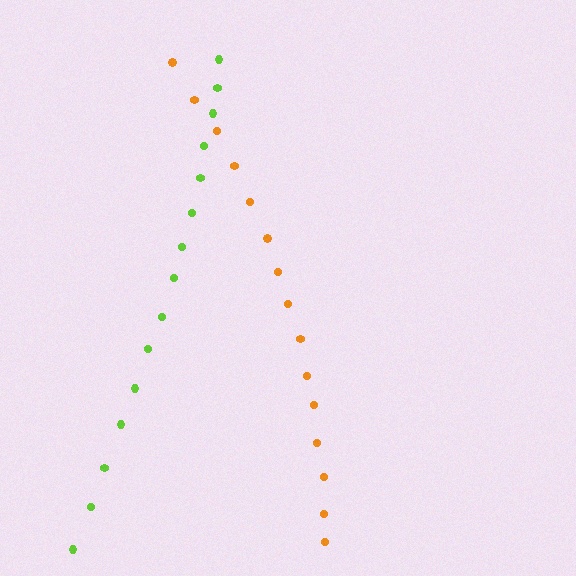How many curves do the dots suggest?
There are 2 distinct paths.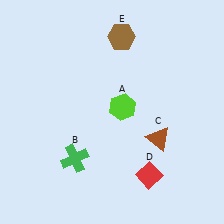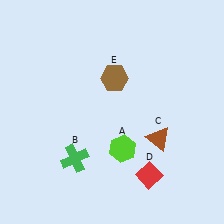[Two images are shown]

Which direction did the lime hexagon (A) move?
The lime hexagon (A) moved down.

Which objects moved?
The objects that moved are: the lime hexagon (A), the brown hexagon (E).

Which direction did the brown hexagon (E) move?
The brown hexagon (E) moved down.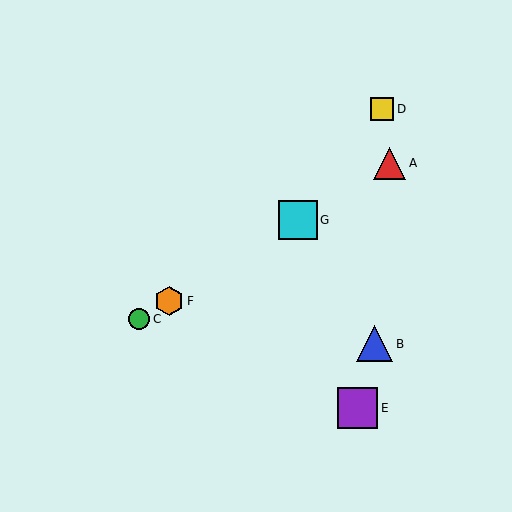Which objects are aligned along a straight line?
Objects A, C, F, G are aligned along a straight line.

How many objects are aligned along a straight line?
4 objects (A, C, F, G) are aligned along a straight line.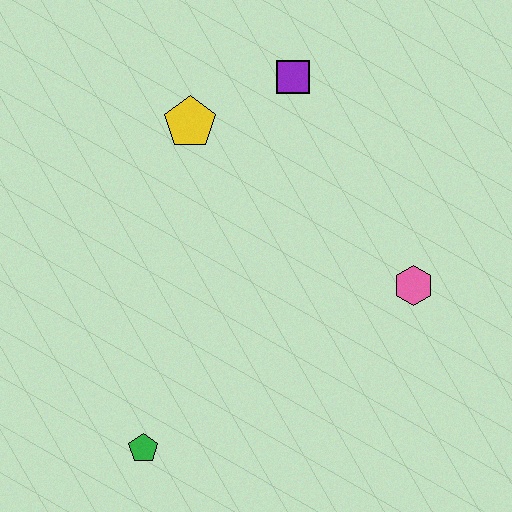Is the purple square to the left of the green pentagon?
No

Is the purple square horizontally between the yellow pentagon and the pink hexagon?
Yes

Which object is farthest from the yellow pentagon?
The green pentagon is farthest from the yellow pentagon.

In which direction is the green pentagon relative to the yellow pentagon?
The green pentagon is below the yellow pentagon.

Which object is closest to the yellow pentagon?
The purple square is closest to the yellow pentagon.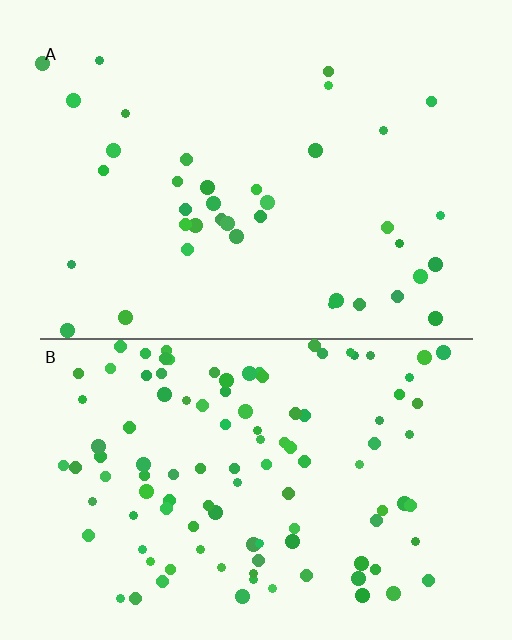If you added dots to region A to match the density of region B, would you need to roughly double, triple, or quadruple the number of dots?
Approximately triple.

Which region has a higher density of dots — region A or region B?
B (the bottom).